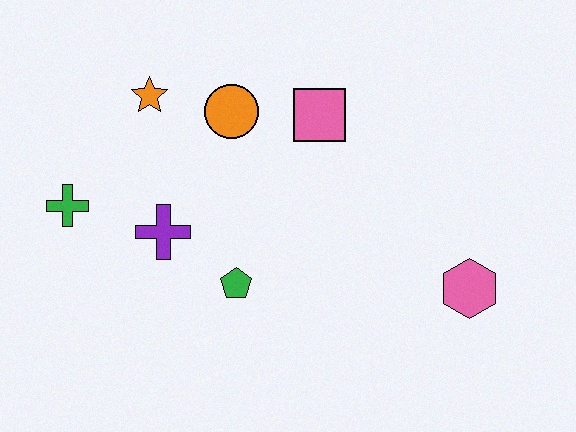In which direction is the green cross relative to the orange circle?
The green cross is to the left of the orange circle.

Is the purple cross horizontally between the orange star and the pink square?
Yes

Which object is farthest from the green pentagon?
The pink hexagon is farthest from the green pentagon.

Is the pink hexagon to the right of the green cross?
Yes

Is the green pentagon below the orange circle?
Yes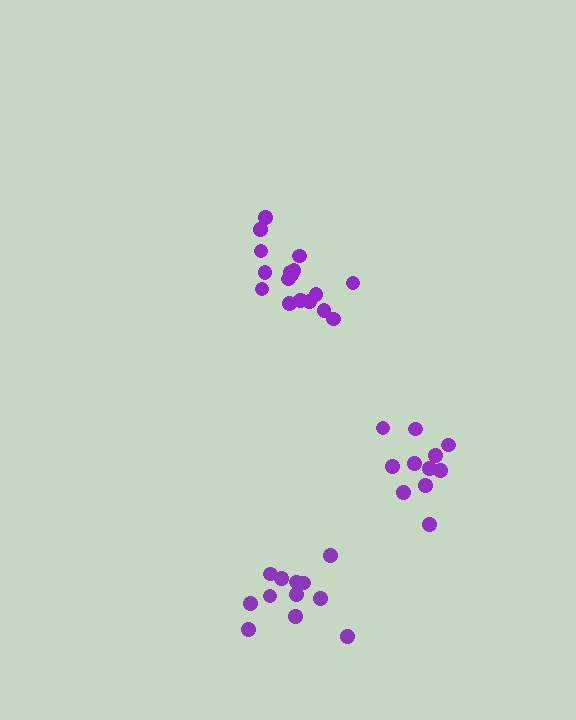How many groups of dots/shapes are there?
There are 3 groups.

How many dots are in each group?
Group 1: 11 dots, Group 2: 17 dots, Group 3: 12 dots (40 total).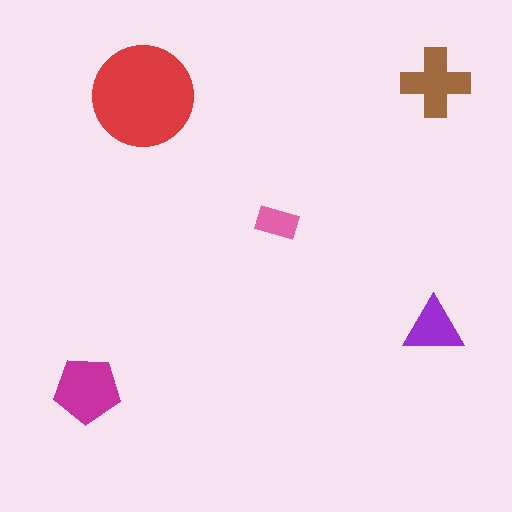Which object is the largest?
The red circle.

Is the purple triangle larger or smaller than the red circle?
Smaller.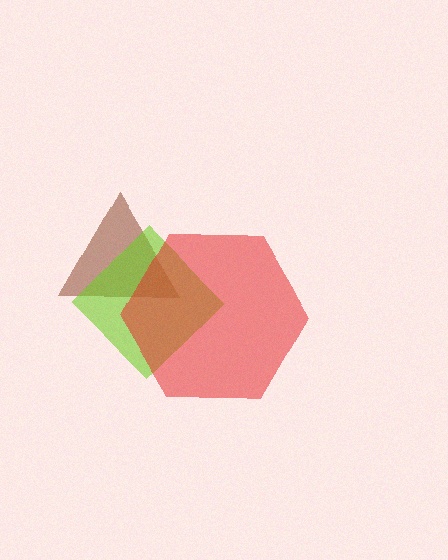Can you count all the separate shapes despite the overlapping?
Yes, there are 3 separate shapes.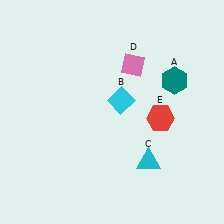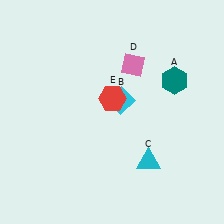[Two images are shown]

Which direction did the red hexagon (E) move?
The red hexagon (E) moved left.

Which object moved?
The red hexagon (E) moved left.